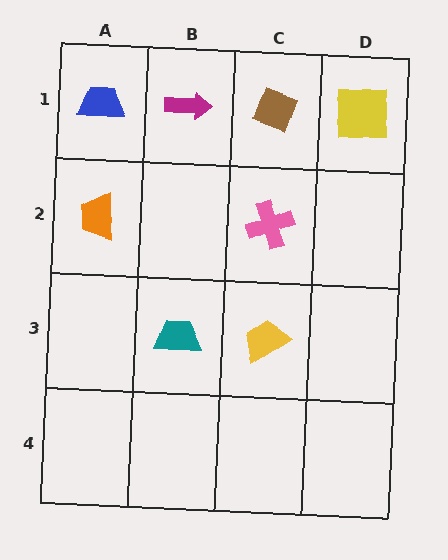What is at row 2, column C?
A pink cross.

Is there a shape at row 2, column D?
No, that cell is empty.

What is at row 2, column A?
An orange trapezoid.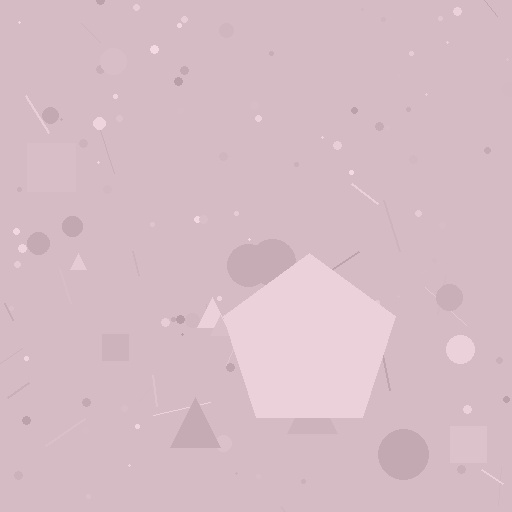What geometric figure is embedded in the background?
A pentagon is embedded in the background.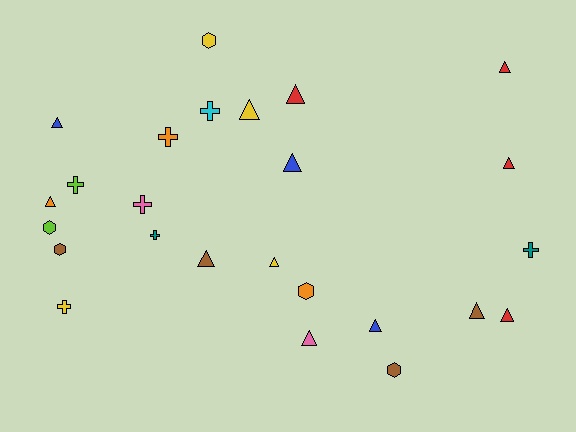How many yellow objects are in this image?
There are 4 yellow objects.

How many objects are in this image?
There are 25 objects.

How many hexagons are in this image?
There are 5 hexagons.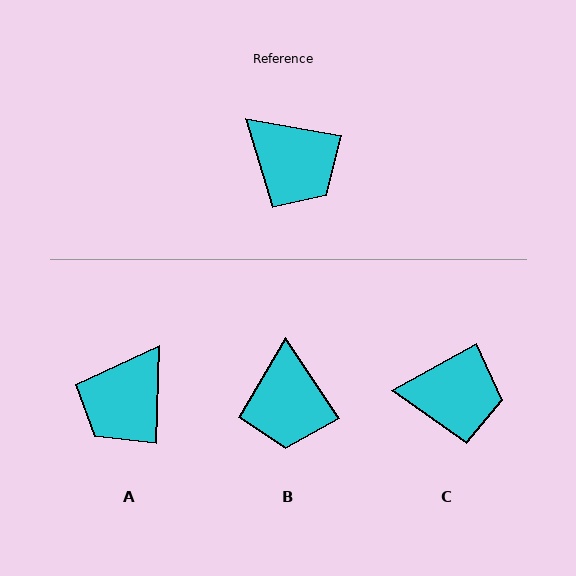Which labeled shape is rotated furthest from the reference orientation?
A, about 81 degrees away.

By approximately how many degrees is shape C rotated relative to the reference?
Approximately 38 degrees counter-clockwise.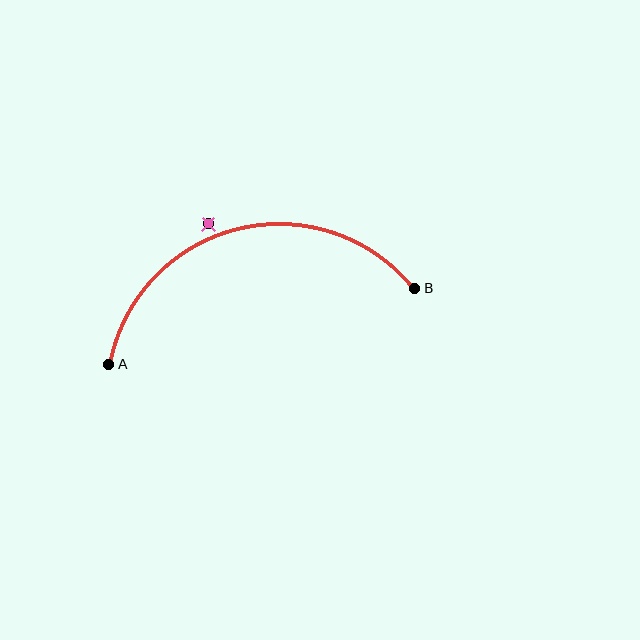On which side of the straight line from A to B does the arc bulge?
The arc bulges above the straight line connecting A and B.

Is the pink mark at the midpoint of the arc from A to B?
No — the pink mark does not lie on the arc at all. It sits slightly outside the curve.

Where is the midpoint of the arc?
The arc midpoint is the point on the curve farthest from the straight line joining A and B. It sits above that line.